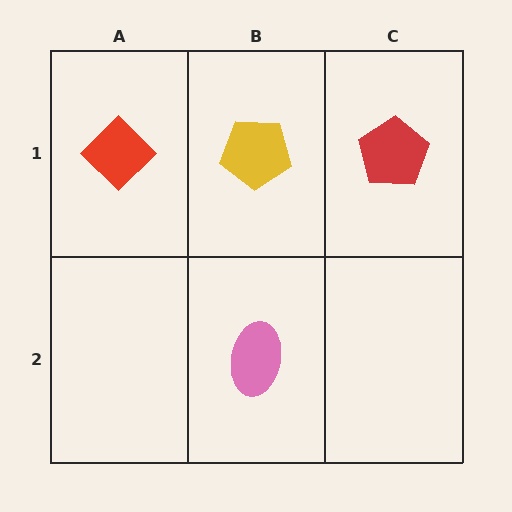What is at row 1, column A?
A red diamond.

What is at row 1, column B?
A yellow pentagon.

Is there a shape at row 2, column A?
No, that cell is empty.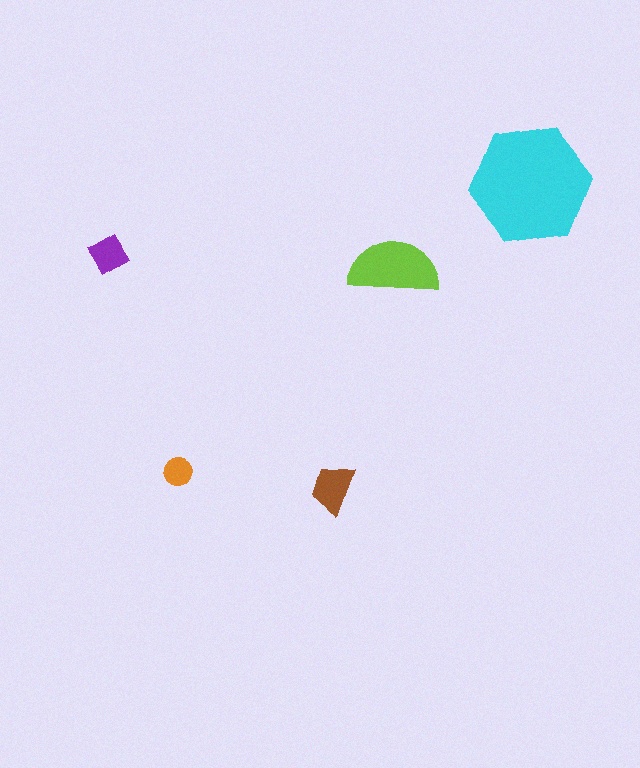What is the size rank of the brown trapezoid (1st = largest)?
3rd.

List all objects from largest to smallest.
The cyan hexagon, the lime semicircle, the brown trapezoid, the purple diamond, the orange circle.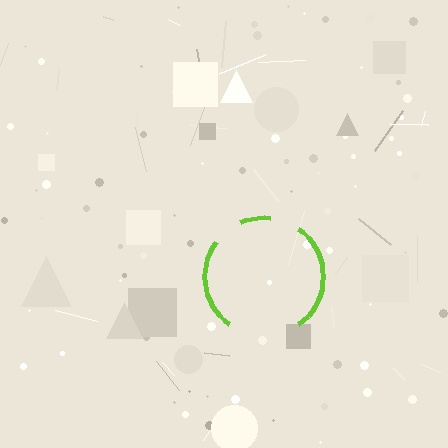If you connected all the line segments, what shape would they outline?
They would outline a circle.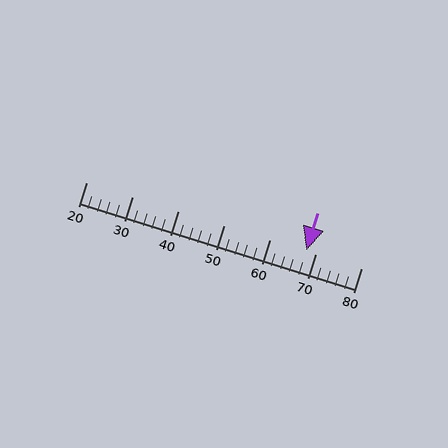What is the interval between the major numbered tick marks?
The major tick marks are spaced 10 units apart.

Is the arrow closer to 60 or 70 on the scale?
The arrow is closer to 70.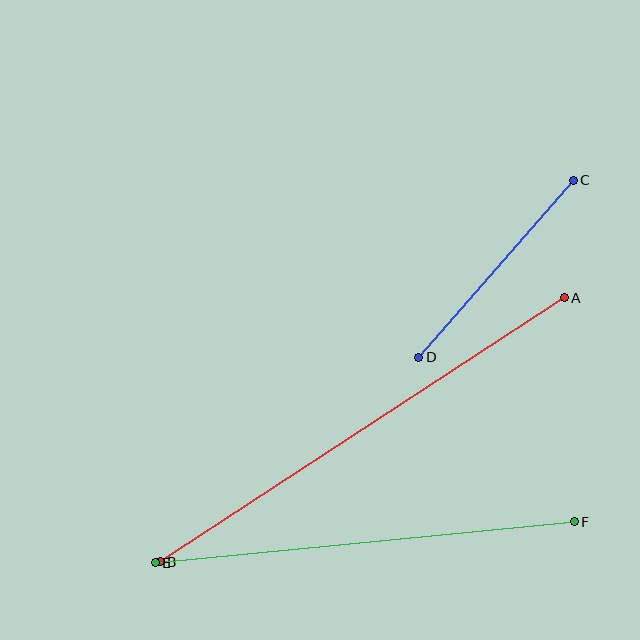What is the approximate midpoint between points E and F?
The midpoint is at approximately (365, 542) pixels.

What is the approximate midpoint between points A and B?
The midpoint is at approximately (362, 430) pixels.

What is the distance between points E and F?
The distance is approximately 421 pixels.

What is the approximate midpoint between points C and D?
The midpoint is at approximately (496, 269) pixels.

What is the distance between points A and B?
The distance is approximately 483 pixels.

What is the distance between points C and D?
The distance is approximately 235 pixels.